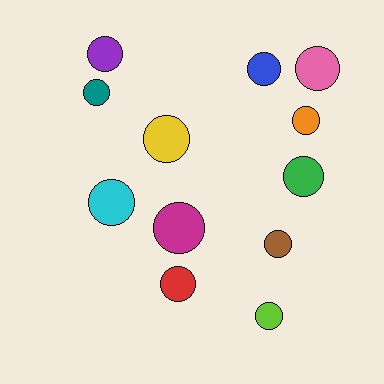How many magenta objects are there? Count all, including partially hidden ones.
There is 1 magenta object.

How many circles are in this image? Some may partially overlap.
There are 12 circles.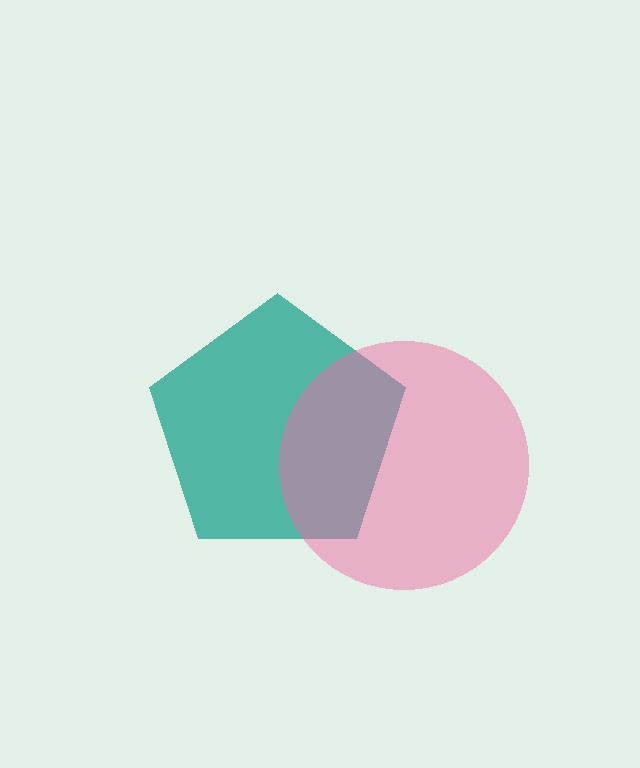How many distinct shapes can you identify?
There are 2 distinct shapes: a teal pentagon, a pink circle.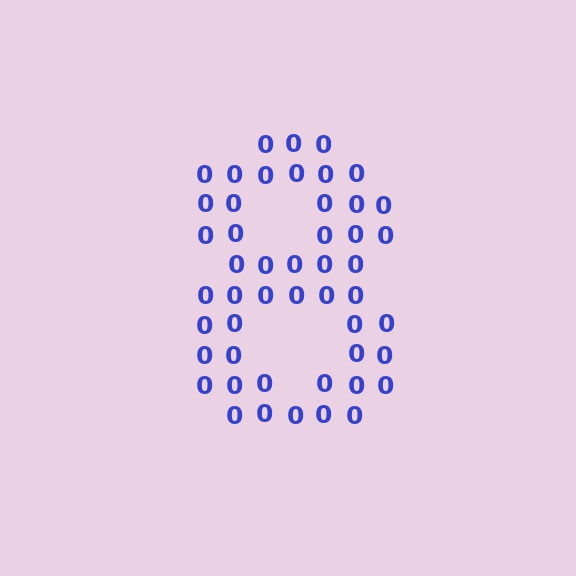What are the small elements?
The small elements are digit 0's.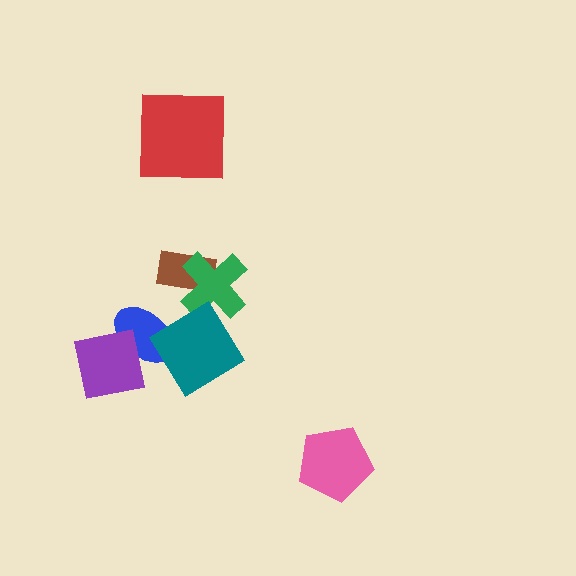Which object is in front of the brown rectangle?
The green cross is in front of the brown rectangle.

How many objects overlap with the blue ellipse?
2 objects overlap with the blue ellipse.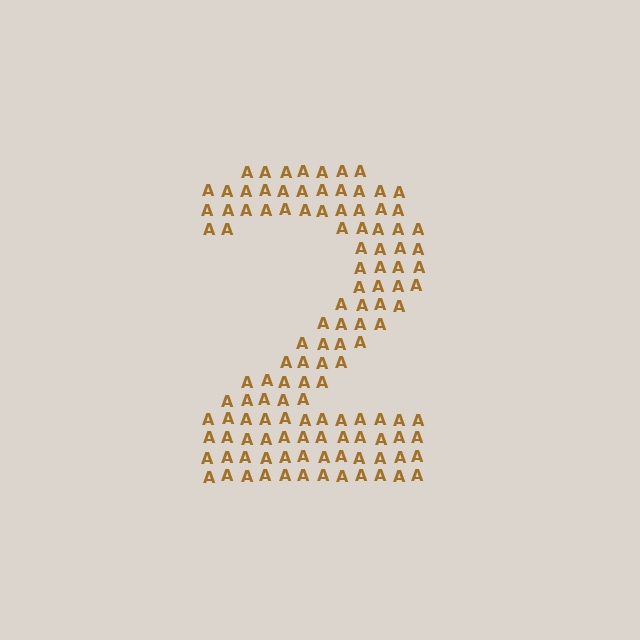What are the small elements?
The small elements are letter A's.